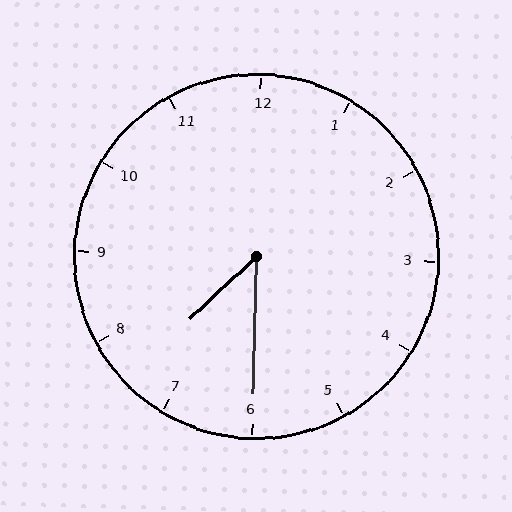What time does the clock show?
7:30.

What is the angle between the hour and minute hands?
Approximately 45 degrees.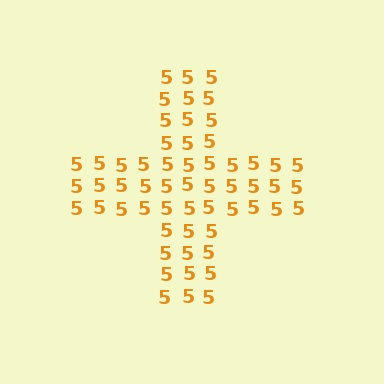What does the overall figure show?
The overall figure shows a cross.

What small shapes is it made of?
It is made of small digit 5's.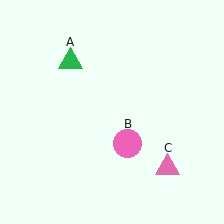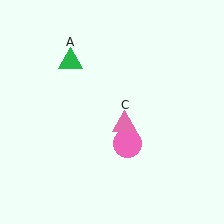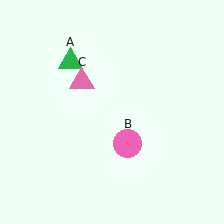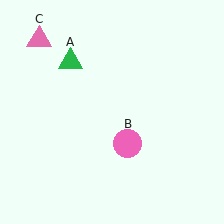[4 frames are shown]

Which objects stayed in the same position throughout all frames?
Green triangle (object A) and pink circle (object B) remained stationary.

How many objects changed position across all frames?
1 object changed position: pink triangle (object C).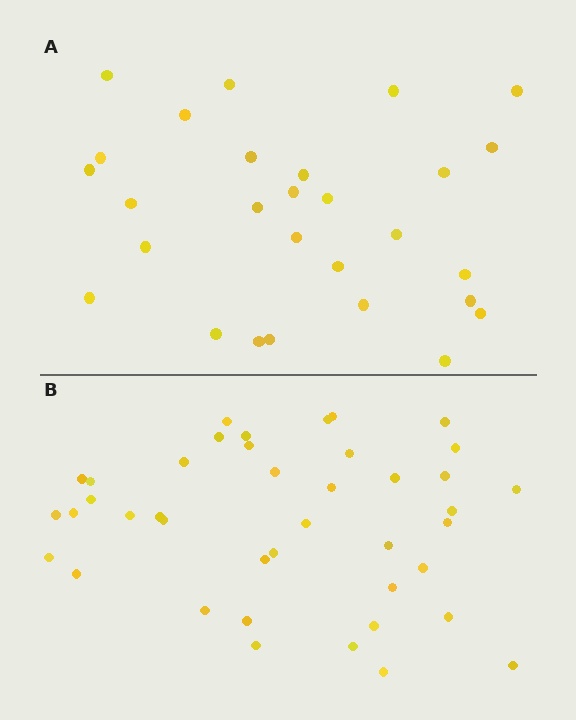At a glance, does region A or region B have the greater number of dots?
Region B (the bottom region) has more dots.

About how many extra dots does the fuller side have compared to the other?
Region B has approximately 15 more dots than region A.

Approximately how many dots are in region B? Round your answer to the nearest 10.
About 40 dots. (The exact count is 41, which rounds to 40.)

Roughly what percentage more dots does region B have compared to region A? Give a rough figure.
About 45% more.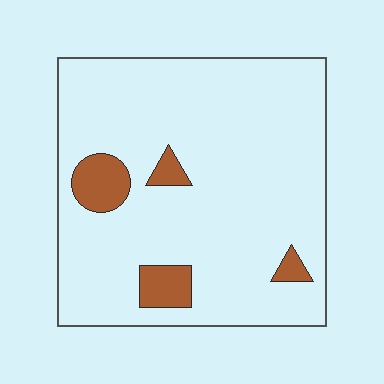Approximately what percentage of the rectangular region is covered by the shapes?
Approximately 10%.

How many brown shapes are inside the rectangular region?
4.